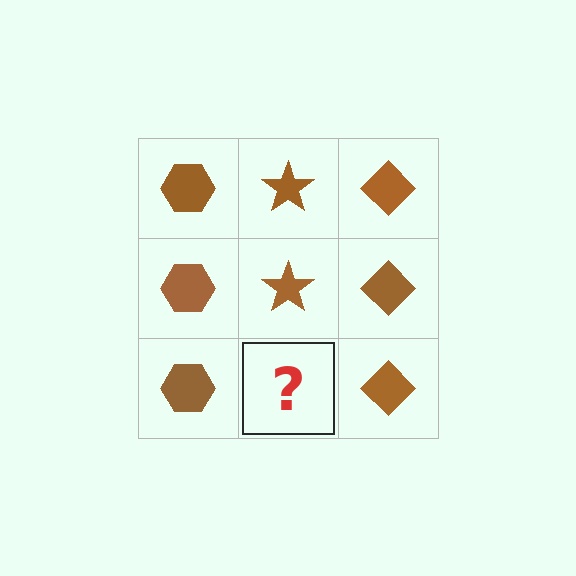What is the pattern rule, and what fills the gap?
The rule is that each column has a consistent shape. The gap should be filled with a brown star.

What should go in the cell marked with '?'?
The missing cell should contain a brown star.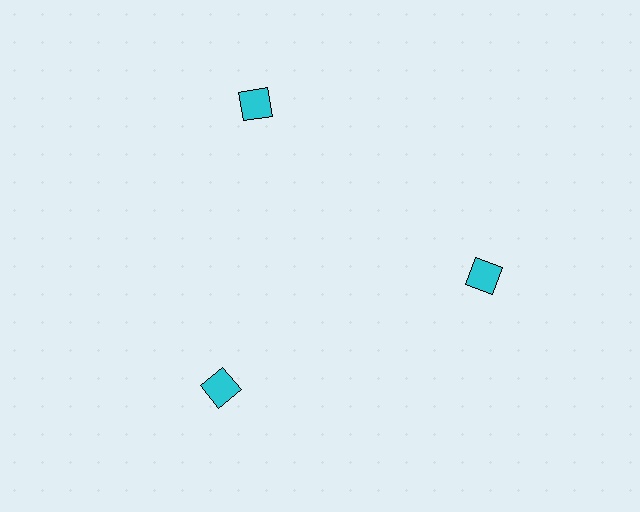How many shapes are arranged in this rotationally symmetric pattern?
There are 3 shapes, arranged in 3 groups of 1.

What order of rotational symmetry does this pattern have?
This pattern has 3-fold rotational symmetry.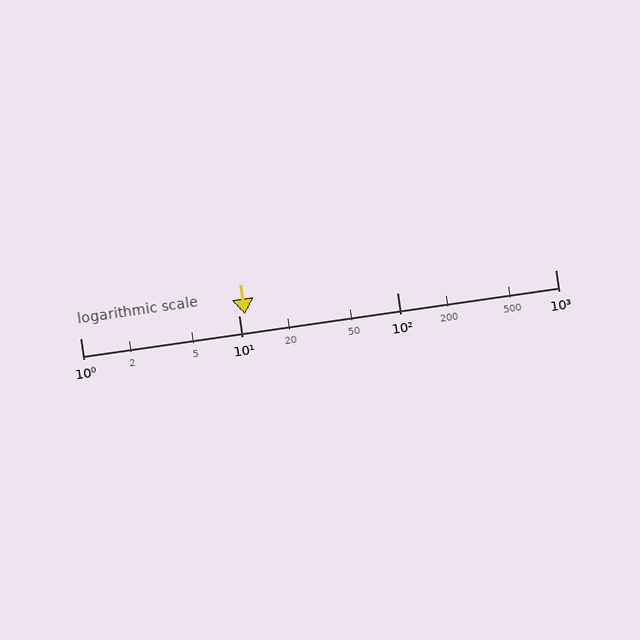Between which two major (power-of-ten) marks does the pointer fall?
The pointer is between 10 and 100.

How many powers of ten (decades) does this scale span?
The scale spans 3 decades, from 1 to 1000.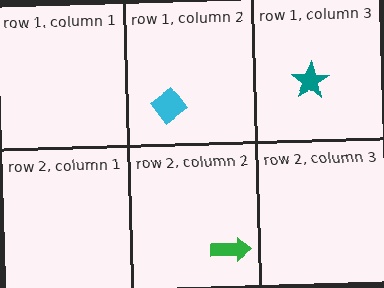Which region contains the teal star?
The row 1, column 3 region.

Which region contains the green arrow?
The row 2, column 2 region.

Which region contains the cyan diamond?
The row 1, column 2 region.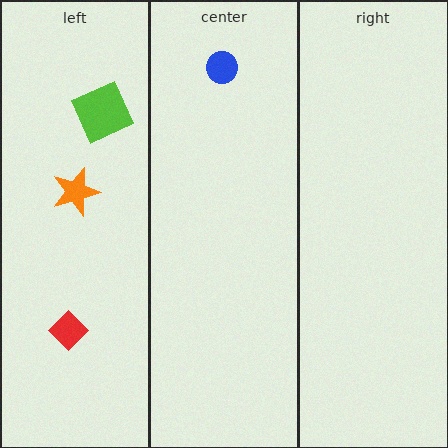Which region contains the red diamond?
The left region.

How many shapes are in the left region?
3.